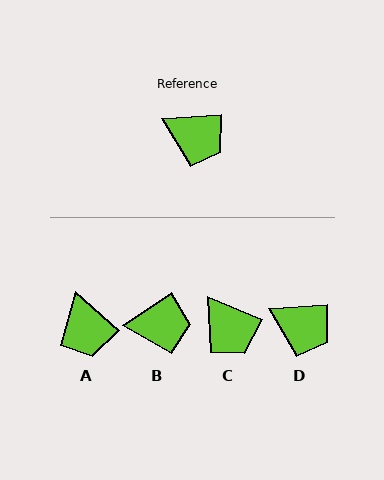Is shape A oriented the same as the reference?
No, it is off by about 45 degrees.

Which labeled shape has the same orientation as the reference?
D.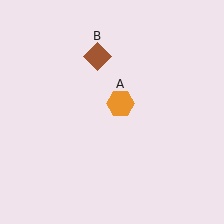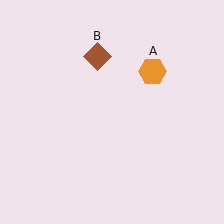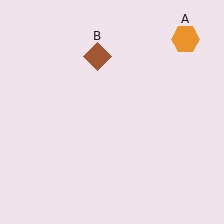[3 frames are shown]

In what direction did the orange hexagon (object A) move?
The orange hexagon (object A) moved up and to the right.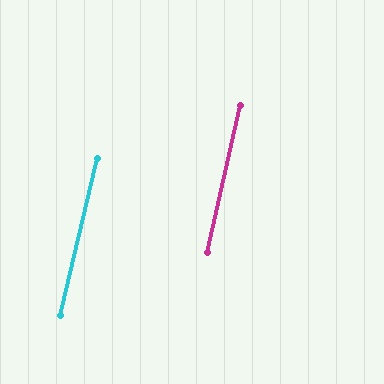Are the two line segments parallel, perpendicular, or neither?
Parallel — their directions differ by only 0.5°.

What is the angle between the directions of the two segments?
Approximately 1 degree.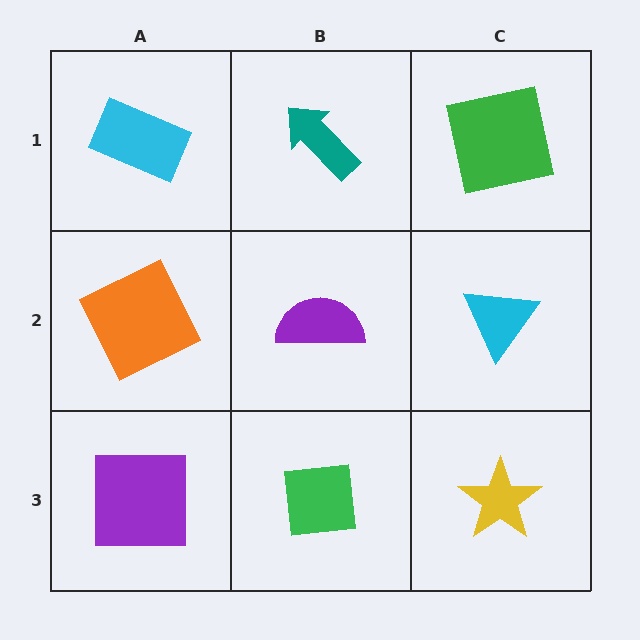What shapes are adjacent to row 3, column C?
A cyan triangle (row 2, column C), a green square (row 3, column B).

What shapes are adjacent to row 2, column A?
A cyan rectangle (row 1, column A), a purple square (row 3, column A), a purple semicircle (row 2, column B).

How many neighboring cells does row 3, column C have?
2.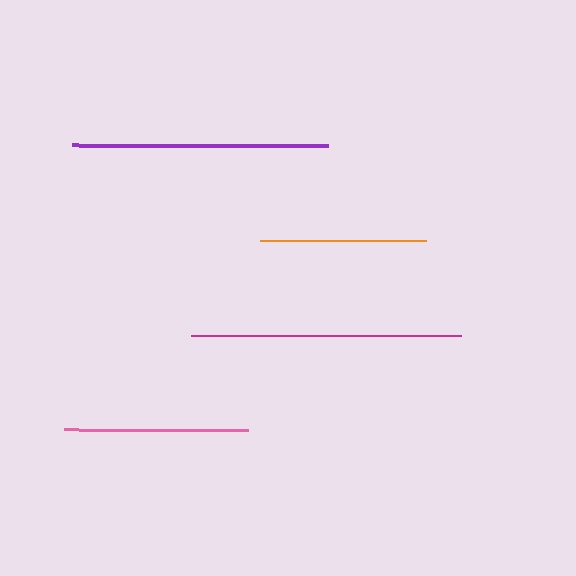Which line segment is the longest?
The magenta line is the longest at approximately 270 pixels.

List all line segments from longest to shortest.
From longest to shortest: magenta, purple, pink, orange.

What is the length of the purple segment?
The purple segment is approximately 255 pixels long.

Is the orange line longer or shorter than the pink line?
The pink line is longer than the orange line.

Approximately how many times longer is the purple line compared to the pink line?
The purple line is approximately 1.4 times the length of the pink line.